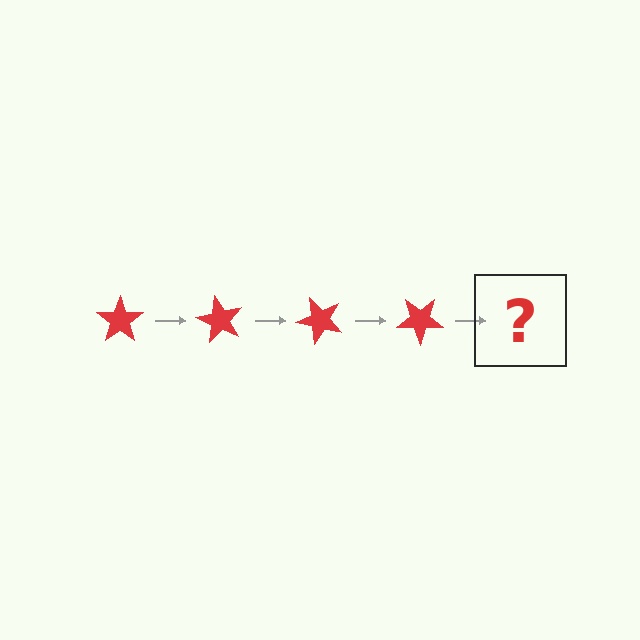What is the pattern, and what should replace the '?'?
The pattern is that the star rotates 60 degrees each step. The '?' should be a red star rotated 240 degrees.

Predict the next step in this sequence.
The next step is a red star rotated 240 degrees.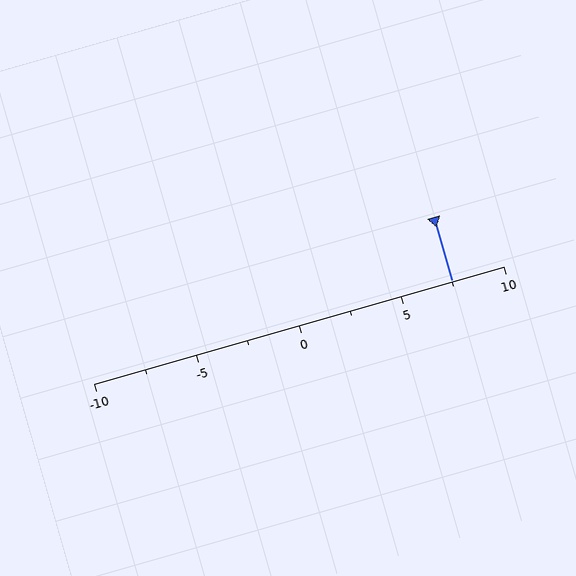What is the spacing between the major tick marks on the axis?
The major ticks are spaced 5 apart.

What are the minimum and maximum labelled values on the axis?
The axis runs from -10 to 10.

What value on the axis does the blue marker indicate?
The marker indicates approximately 7.5.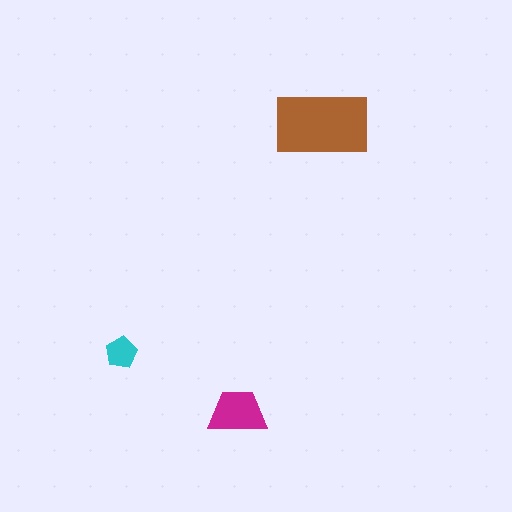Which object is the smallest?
The cyan pentagon.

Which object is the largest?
The brown rectangle.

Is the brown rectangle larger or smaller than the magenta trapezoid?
Larger.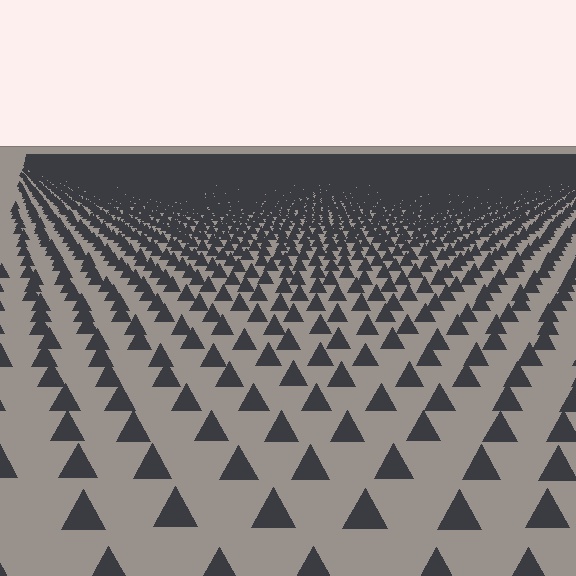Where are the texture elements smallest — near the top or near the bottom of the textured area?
Near the top.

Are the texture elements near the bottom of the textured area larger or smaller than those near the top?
Larger. Near the bottom, elements are closer to the viewer and appear at a bigger on-screen size.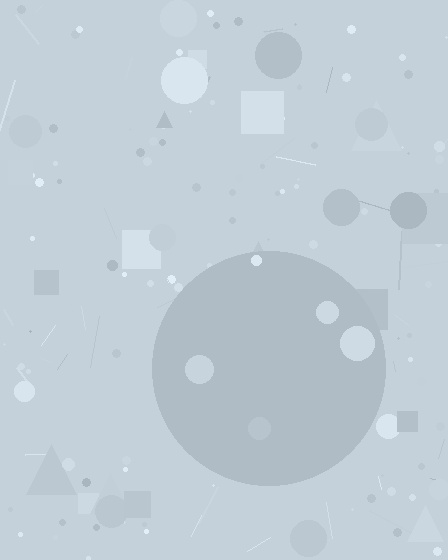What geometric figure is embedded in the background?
A circle is embedded in the background.